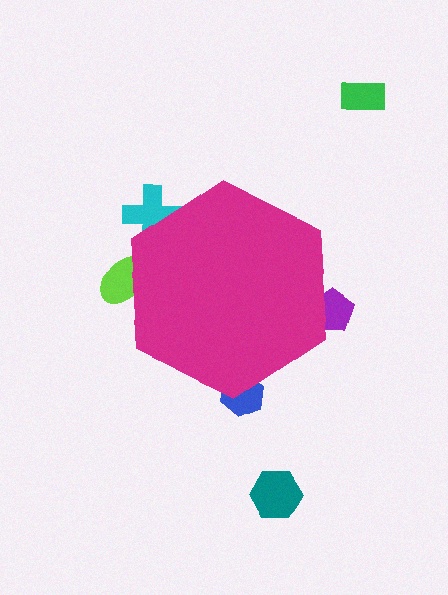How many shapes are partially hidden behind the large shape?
4 shapes are partially hidden.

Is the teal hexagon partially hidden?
No, the teal hexagon is fully visible.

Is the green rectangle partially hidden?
No, the green rectangle is fully visible.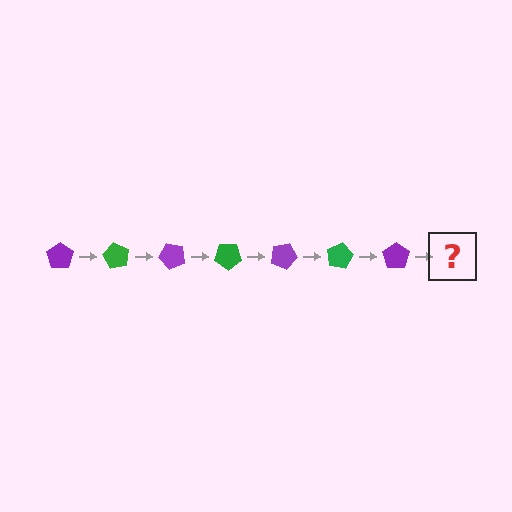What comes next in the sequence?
The next element should be a green pentagon, rotated 420 degrees from the start.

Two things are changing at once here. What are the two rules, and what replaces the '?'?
The two rules are that it rotates 60 degrees each step and the color cycles through purple and green. The '?' should be a green pentagon, rotated 420 degrees from the start.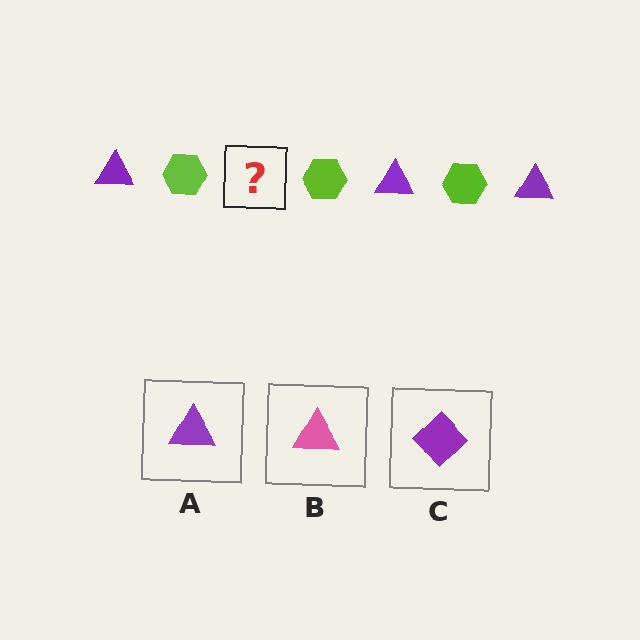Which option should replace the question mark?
Option A.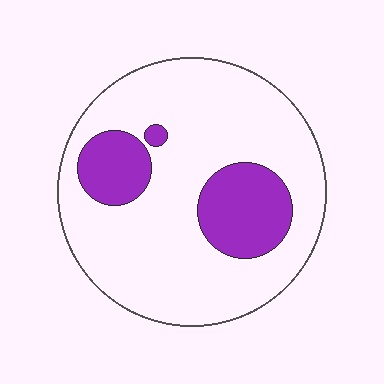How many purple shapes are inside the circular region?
3.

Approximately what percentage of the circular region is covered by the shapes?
Approximately 20%.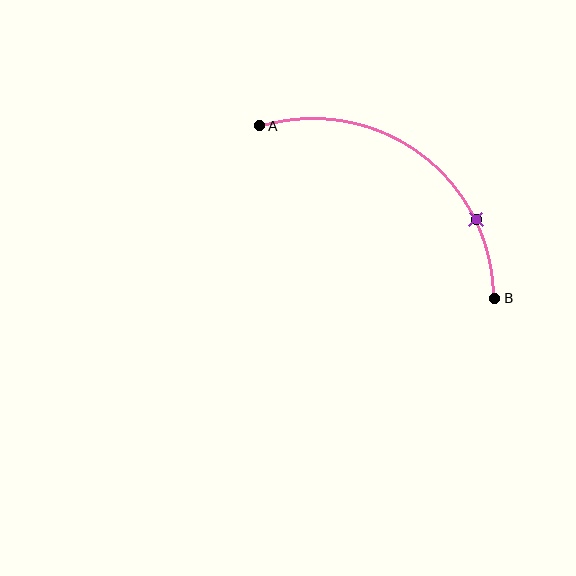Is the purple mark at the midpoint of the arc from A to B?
No. The purple mark lies on the arc but is closer to endpoint B. The arc midpoint would be at the point on the curve equidistant along the arc from both A and B.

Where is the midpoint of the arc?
The arc midpoint is the point on the curve farthest from the straight line joining A and B. It sits above and to the right of that line.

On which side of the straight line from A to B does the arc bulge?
The arc bulges above and to the right of the straight line connecting A and B.